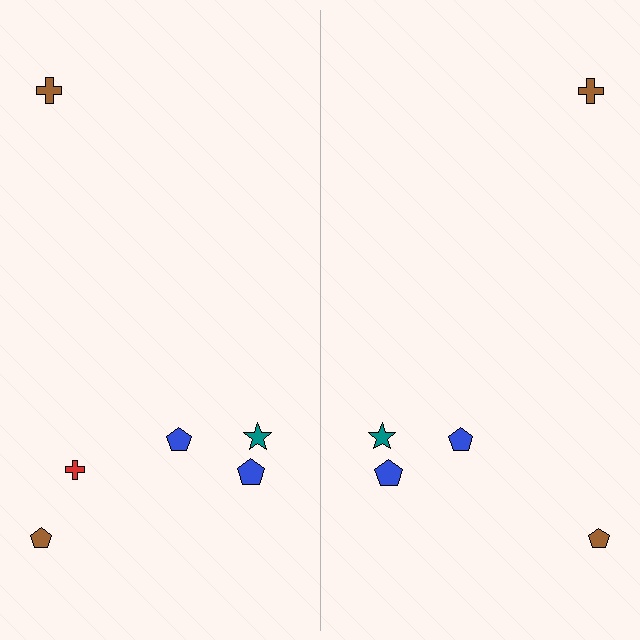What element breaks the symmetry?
A red cross is missing from the right side.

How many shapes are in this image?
There are 11 shapes in this image.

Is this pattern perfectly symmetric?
No, the pattern is not perfectly symmetric. A red cross is missing from the right side.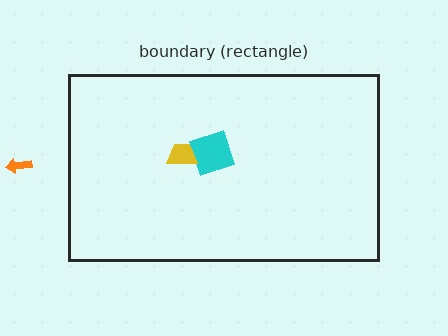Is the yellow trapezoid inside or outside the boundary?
Inside.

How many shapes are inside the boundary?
2 inside, 1 outside.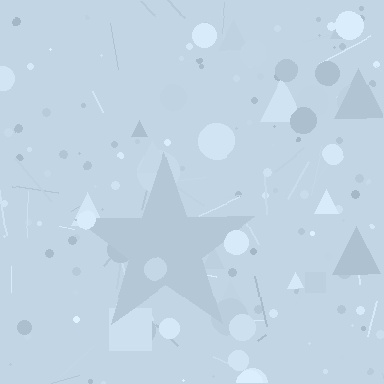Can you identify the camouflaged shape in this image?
The camouflaged shape is a star.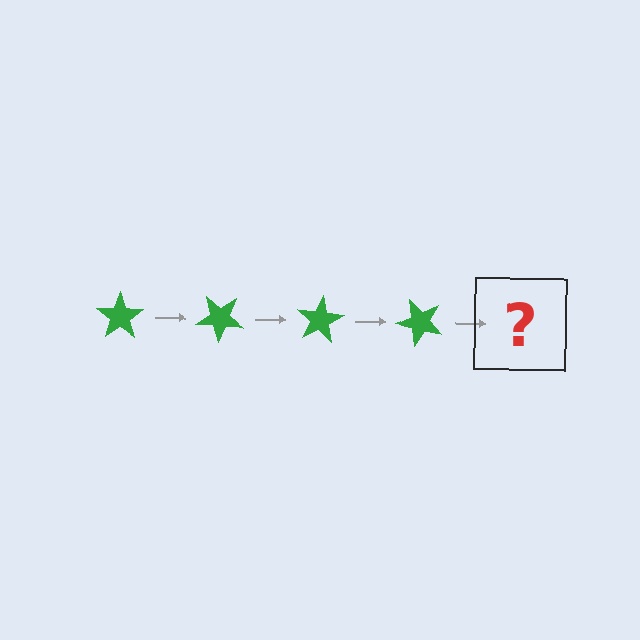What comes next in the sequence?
The next element should be a green star rotated 160 degrees.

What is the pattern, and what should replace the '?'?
The pattern is that the star rotates 40 degrees each step. The '?' should be a green star rotated 160 degrees.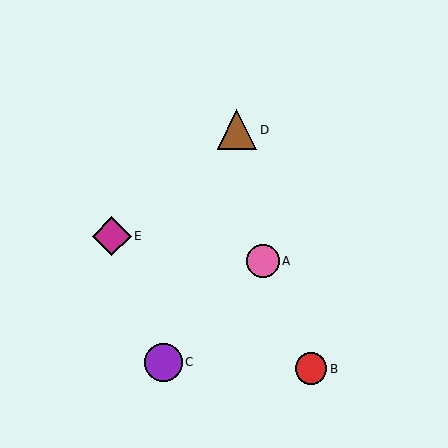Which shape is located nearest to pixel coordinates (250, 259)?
The pink circle (labeled A) at (263, 261) is nearest to that location.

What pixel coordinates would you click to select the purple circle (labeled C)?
Click at (163, 362) to select the purple circle C.